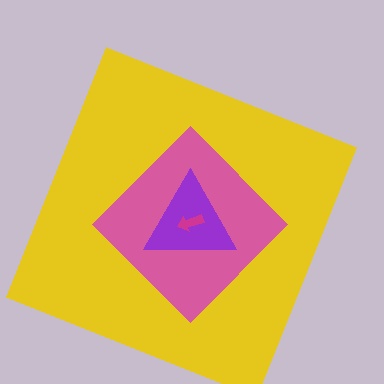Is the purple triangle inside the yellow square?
Yes.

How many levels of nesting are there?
4.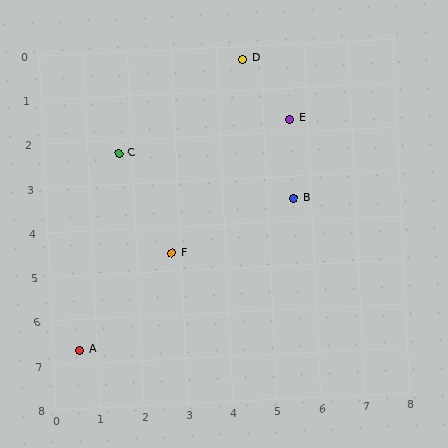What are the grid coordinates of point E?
Point E is at approximately (5.6, 1.7).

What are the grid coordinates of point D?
Point D is at approximately (4.6, 0.3).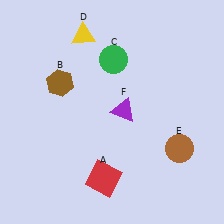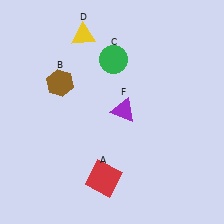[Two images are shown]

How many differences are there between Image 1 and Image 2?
There is 1 difference between the two images.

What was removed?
The brown circle (E) was removed in Image 2.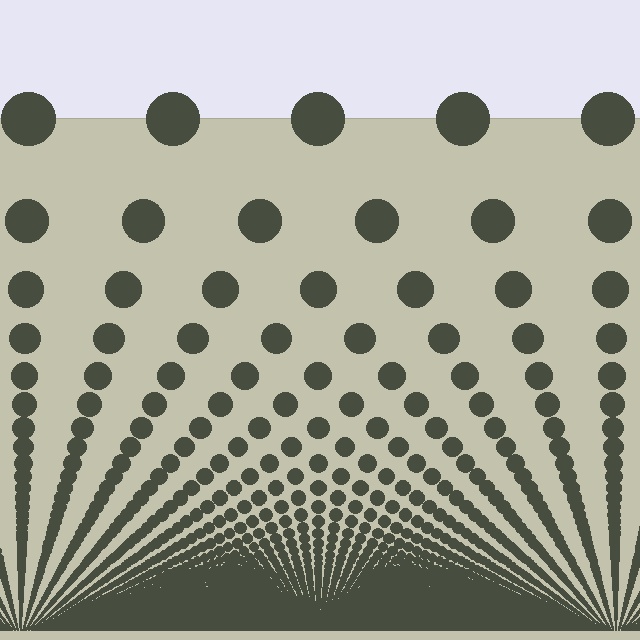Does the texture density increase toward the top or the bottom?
Density increases toward the bottom.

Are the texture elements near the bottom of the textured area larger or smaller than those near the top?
Smaller. The gradient is inverted — elements near the bottom are smaller and denser.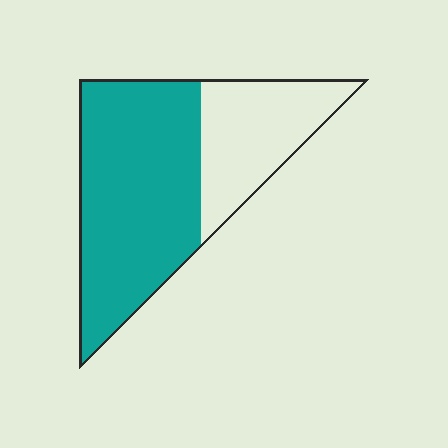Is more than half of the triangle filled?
Yes.